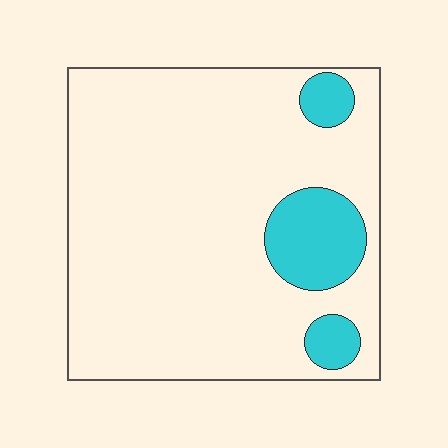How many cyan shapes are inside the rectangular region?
3.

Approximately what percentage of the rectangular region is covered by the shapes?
Approximately 15%.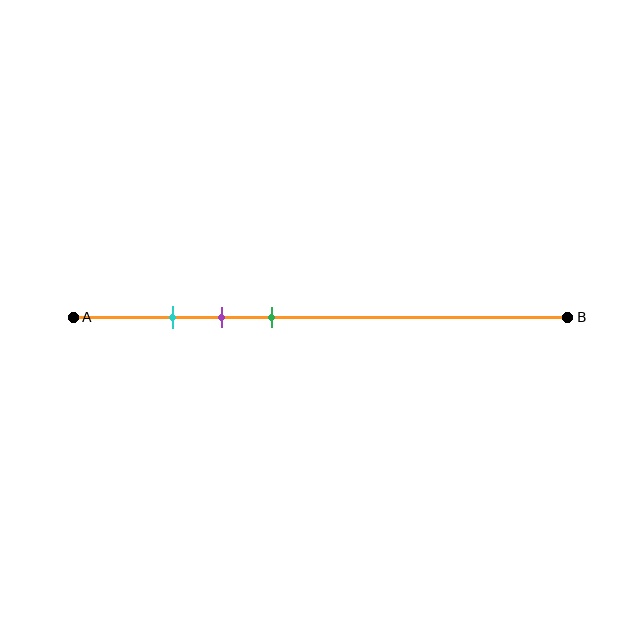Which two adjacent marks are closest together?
The cyan and purple marks are the closest adjacent pair.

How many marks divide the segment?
There are 3 marks dividing the segment.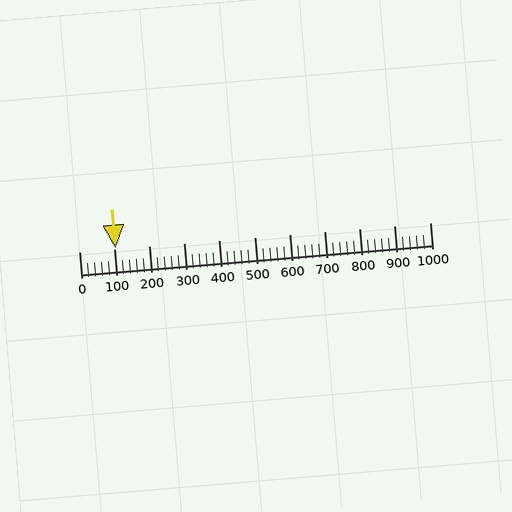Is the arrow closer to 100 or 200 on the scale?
The arrow is closer to 100.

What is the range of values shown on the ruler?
The ruler shows values from 0 to 1000.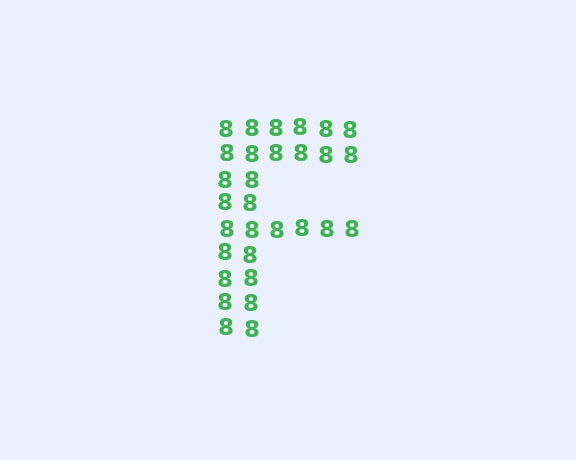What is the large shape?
The large shape is the letter F.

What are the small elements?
The small elements are digit 8's.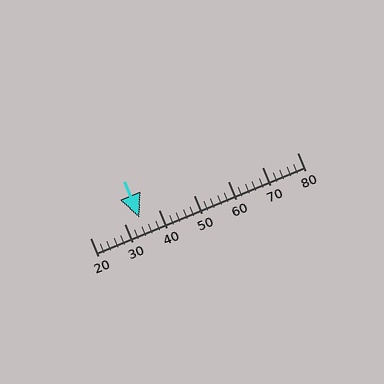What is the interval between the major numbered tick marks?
The major tick marks are spaced 10 units apart.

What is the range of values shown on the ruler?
The ruler shows values from 20 to 80.